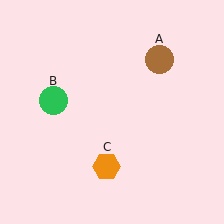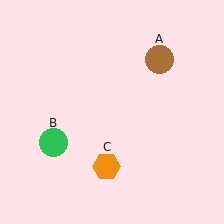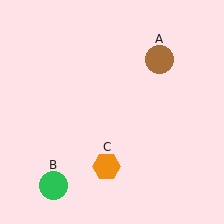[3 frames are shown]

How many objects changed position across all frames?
1 object changed position: green circle (object B).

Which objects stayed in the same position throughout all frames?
Brown circle (object A) and orange hexagon (object C) remained stationary.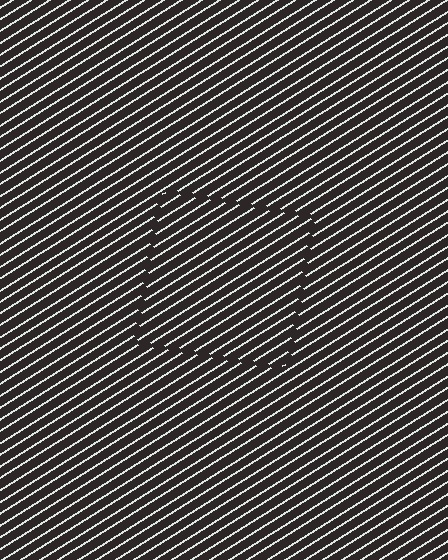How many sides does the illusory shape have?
4 sides — the line-ends trace a square.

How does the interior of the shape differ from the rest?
The interior of the shape contains the same grating, shifted by half a period — the contour is defined by the phase discontinuity where line-ends from the inner and outer gratings abut.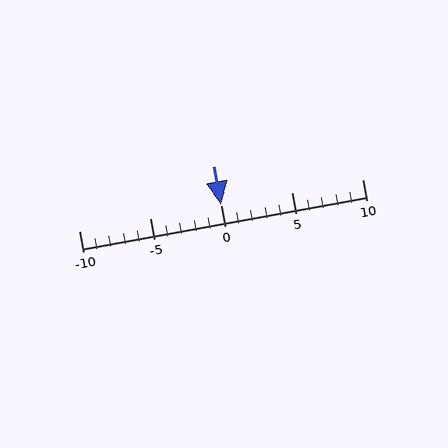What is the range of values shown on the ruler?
The ruler shows values from -10 to 10.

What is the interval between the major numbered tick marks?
The major tick marks are spaced 5 units apart.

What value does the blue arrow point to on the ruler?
The blue arrow points to approximately 0.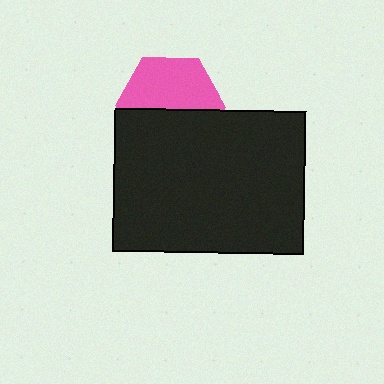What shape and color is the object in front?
The object in front is a black rectangle.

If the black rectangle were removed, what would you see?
You would see the complete pink hexagon.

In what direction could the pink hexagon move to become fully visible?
The pink hexagon could move up. That would shift it out from behind the black rectangle entirely.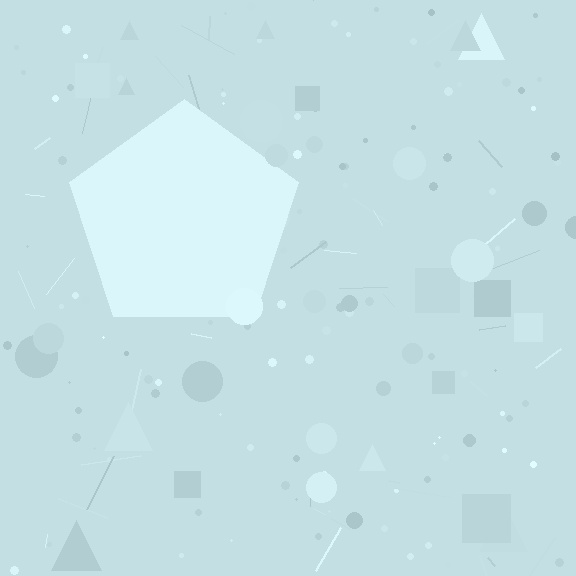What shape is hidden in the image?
A pentagon is hidden in the image.